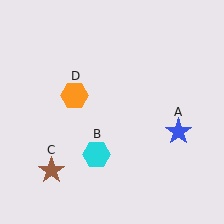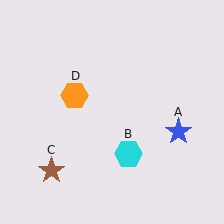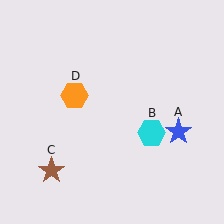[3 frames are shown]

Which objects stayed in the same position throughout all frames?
Blue star (object A) and brown star (object C) and orange hexagon (object D) remained stationary.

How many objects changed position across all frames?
1 object changed position: cyan hexagon (object B).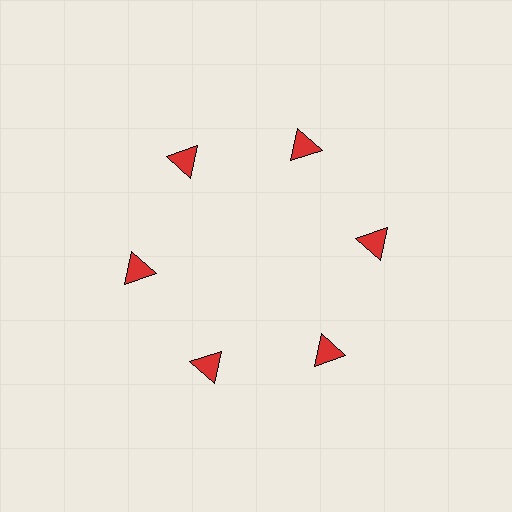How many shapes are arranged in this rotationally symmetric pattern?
There are 6 shapes, arranged in 6 groups of 1.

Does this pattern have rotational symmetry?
Yes, this pattern has 6-fold rotational symmetry. It looks the same after rotating 60 degrees around the center.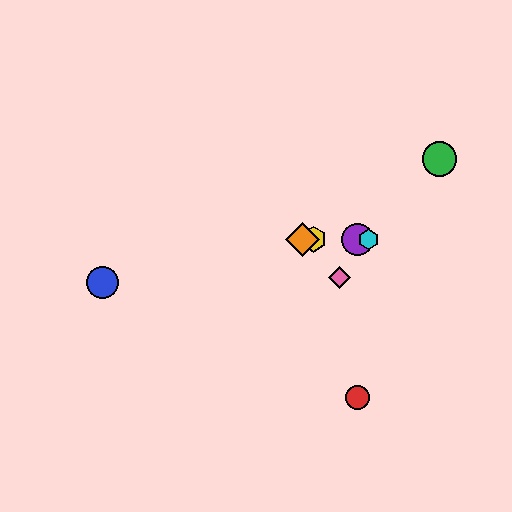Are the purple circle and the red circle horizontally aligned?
No, the purple circle is at y≈239 and the red circle is at y≈398.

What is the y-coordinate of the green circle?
The green circle is at y≈159.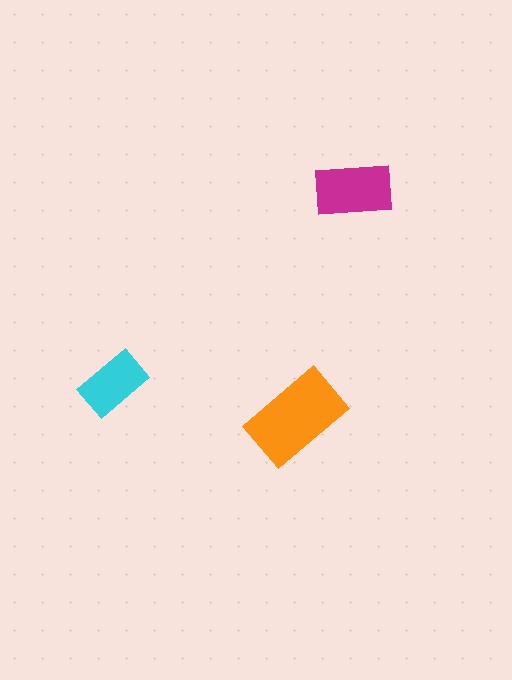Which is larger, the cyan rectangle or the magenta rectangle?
The magenta one.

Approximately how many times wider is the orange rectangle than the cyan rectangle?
About 1.5 times wider.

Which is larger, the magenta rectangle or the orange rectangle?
The orange one.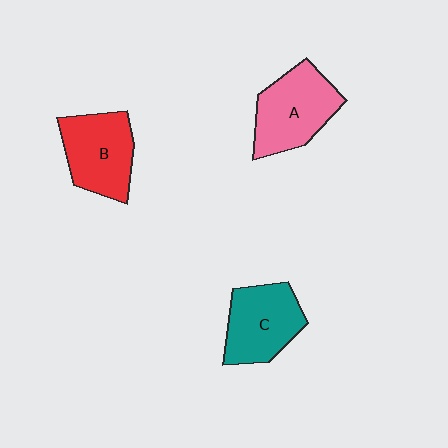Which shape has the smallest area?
Shape C (teal).